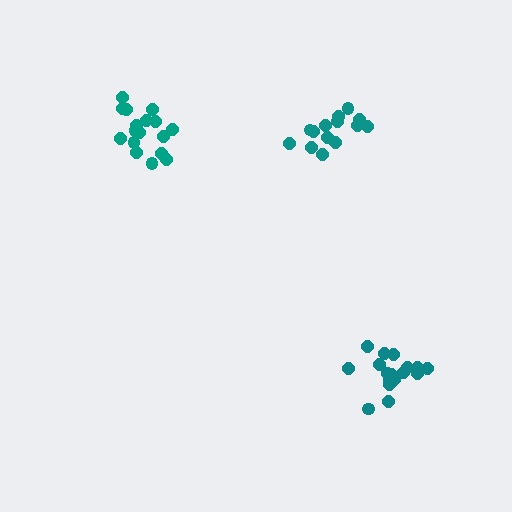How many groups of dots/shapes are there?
There are 3 groups.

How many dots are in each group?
Group 1: 14 dots, Group 2: 17 dots, Group 3: 17 dots (48 total).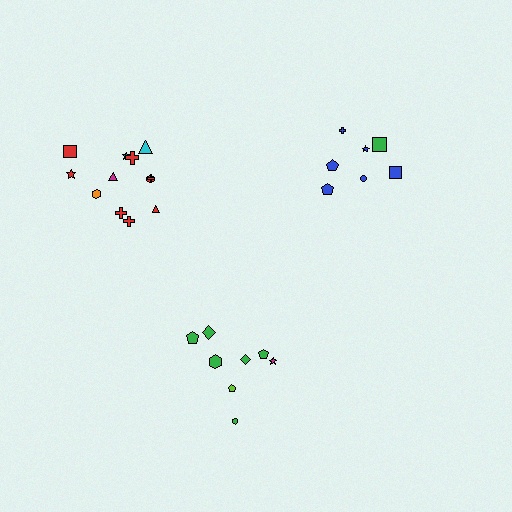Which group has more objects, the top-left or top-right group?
The top-left group.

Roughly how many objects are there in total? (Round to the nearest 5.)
Roughly 25 objects in total.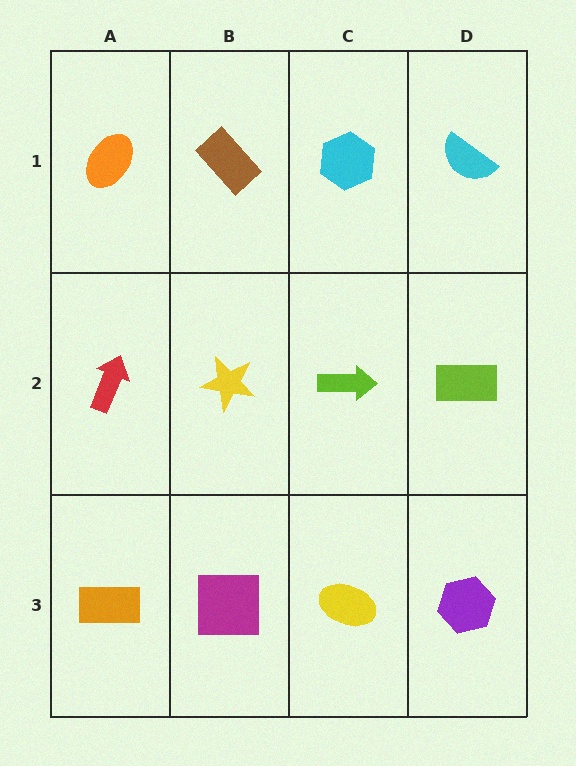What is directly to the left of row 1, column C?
A brown rectangle.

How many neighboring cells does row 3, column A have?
2.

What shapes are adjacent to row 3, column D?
A lime rectangle (row 2, column D), a yellow ellipse (row 3, column C).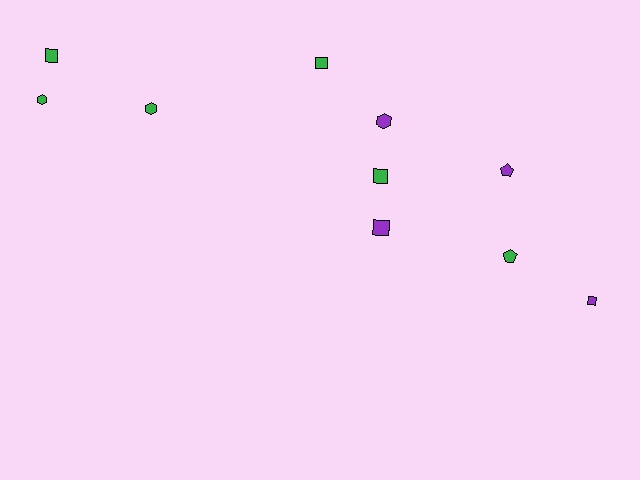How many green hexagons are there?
There are 2 green hexagons.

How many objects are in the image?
There are 10 objects.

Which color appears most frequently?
Green, with 6 objects.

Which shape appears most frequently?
Square, with 5 objects.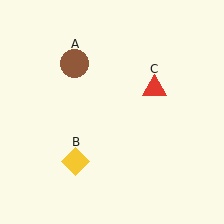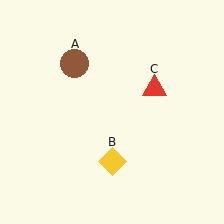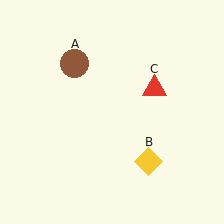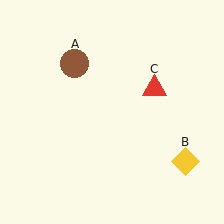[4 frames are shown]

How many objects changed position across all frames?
1 object changed position: yellow diamond (object B).